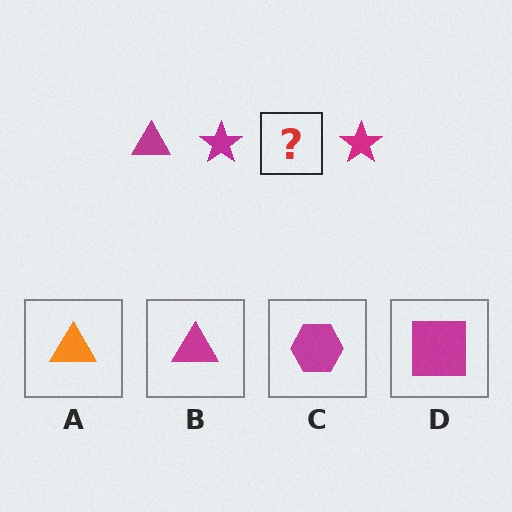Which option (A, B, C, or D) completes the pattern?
B.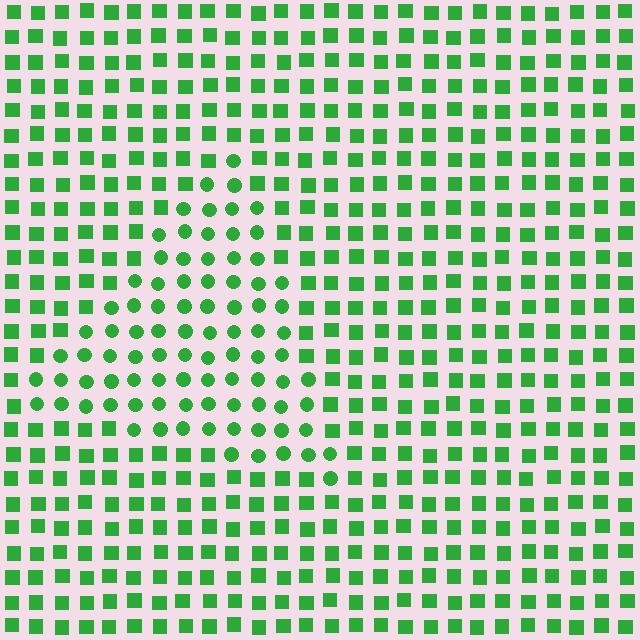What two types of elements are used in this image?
The image uses circles inside the triangle region and squares outside it.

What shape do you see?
I see a triangle.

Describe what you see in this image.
The image is filled with small green elements arranged in a uniform grid. A triangle-shaped region contains circles, while the surrounding area contains squares. The boundary is defined purely by the change in element shape.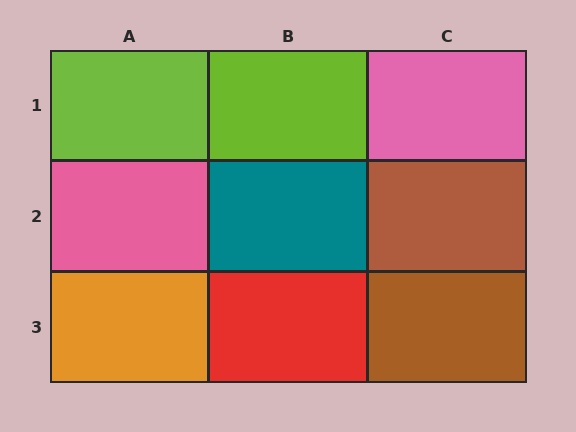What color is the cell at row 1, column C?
Pink.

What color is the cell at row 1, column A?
Lime.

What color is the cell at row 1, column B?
Lime.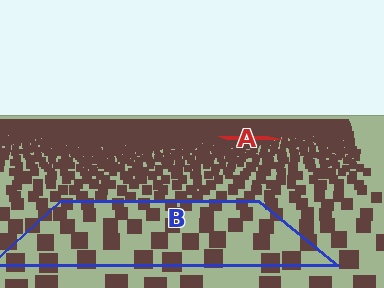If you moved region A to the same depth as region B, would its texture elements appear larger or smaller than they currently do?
They would appear larger. At a closer depth, the same texture elements are projected at a bigger on-screen size.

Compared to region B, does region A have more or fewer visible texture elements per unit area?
Region A has more texture elements per unit area — they are packed more densely because it is farther away.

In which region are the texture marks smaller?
The texture marks are smaller in region A, because it is farther away.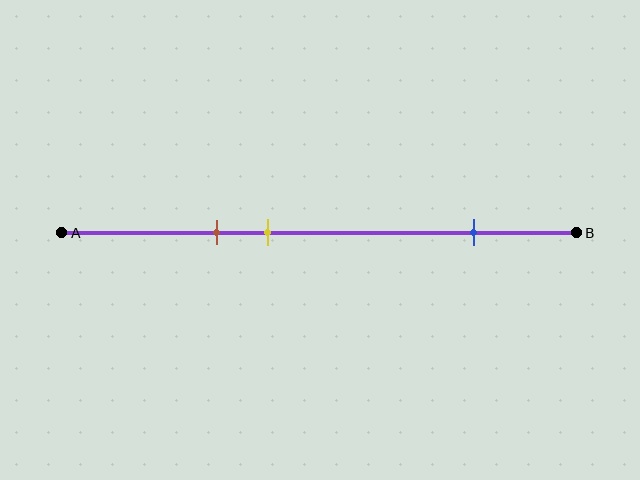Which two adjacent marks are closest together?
The brown and yellow marks are the closest adjacent pair.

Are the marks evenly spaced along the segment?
No, the marks are not evenly spaced.